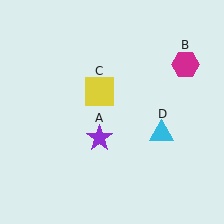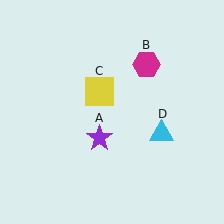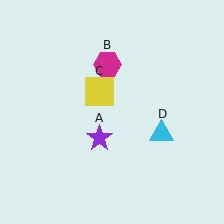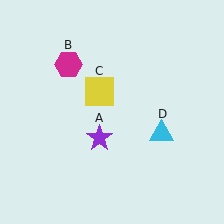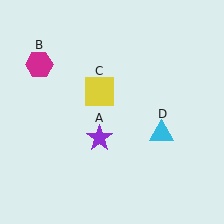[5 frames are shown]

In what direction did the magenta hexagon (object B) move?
The magenta hexagon (object B) moved left.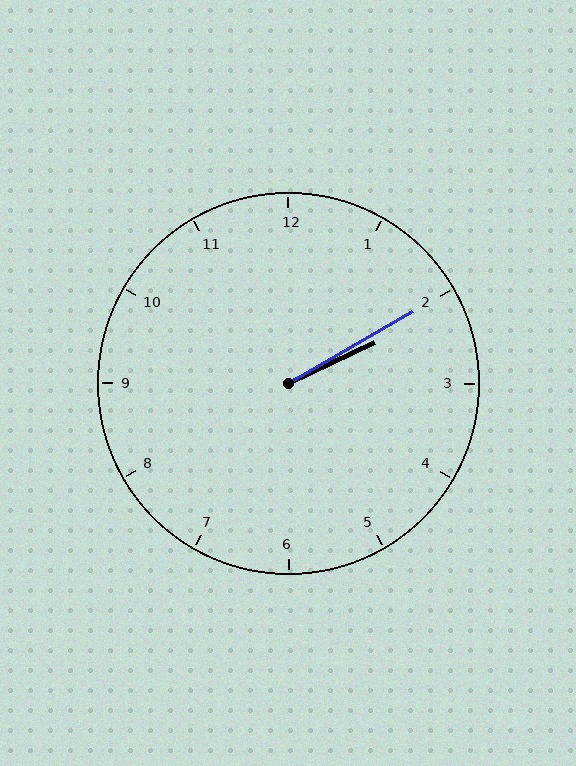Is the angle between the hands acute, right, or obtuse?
It is acute.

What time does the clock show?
2:10.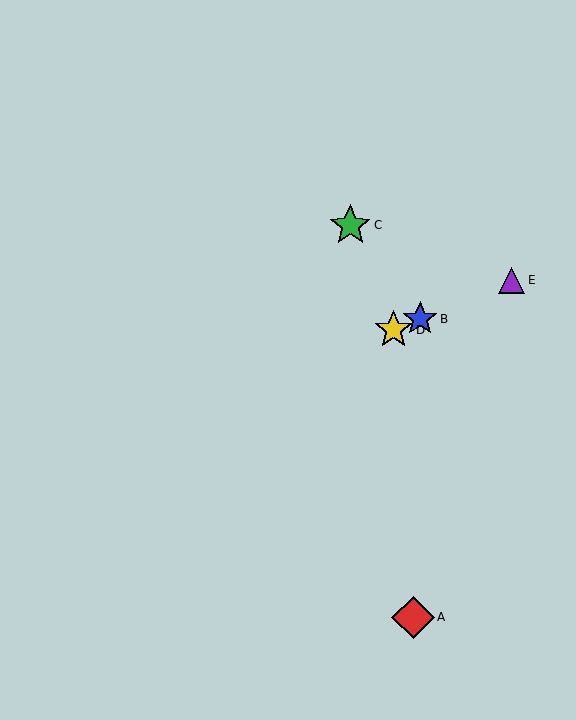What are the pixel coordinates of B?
Object B is at (420, 319).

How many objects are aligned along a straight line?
3 objects (B, D, E) are aligned along a straight line.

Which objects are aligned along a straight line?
Objects B, D, E are aligned along a straight line.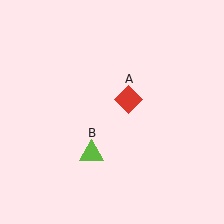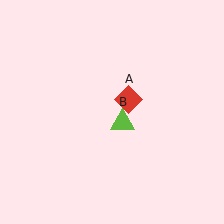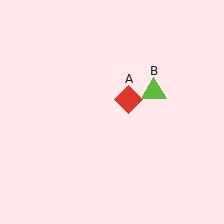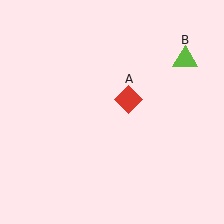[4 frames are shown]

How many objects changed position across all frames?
1 object changed position: lime triangle (object B).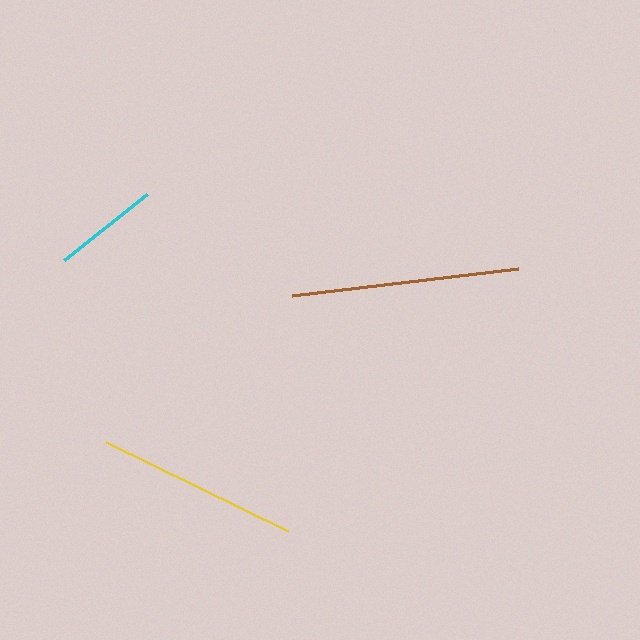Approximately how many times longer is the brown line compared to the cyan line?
The brown line is approximately 2.1 times the length of the cyan line.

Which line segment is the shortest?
The cyan line is the shortest at approximately 107 pixels.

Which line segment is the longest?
The brown line is the longest at approximately 228 pixels.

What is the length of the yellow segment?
The yellow segment is approximately 203 pixels long.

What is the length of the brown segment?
The brown segment is approximately 228 pixels long.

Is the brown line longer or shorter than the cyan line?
The brown line is longer than the cyan line.